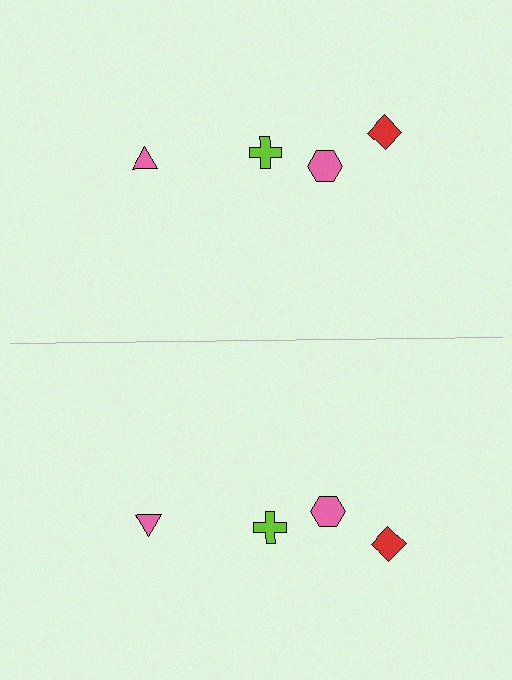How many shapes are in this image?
There are 8 shapes in this image.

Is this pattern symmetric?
Yes, this pattern has bilateral (reflection) symmetry.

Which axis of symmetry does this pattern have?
The pattern has a horizontal axis of symmetry running through the center of the image.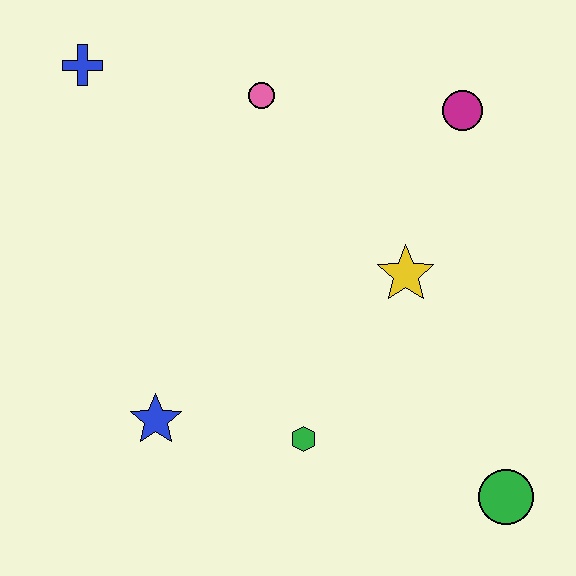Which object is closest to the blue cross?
The pink circle is closest to the blue cross.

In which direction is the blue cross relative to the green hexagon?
The blue cross is above the green hexagon.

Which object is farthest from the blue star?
The magenta circle is farthest from the blue star.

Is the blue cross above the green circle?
Yes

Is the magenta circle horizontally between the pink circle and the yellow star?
No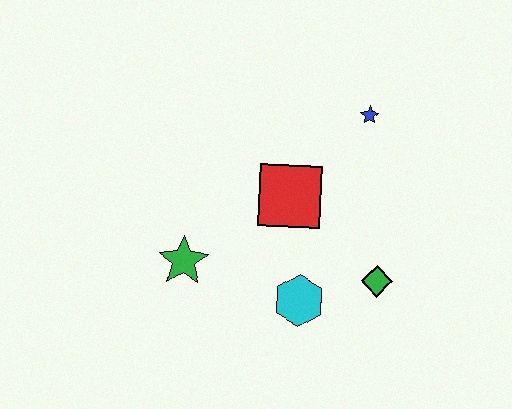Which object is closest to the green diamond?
The cyan hexagon is closest to the green diamond.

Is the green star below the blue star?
Yes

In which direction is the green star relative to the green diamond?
The green star is to the left of the green diamond.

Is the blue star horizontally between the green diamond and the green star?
Yes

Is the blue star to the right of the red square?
Yes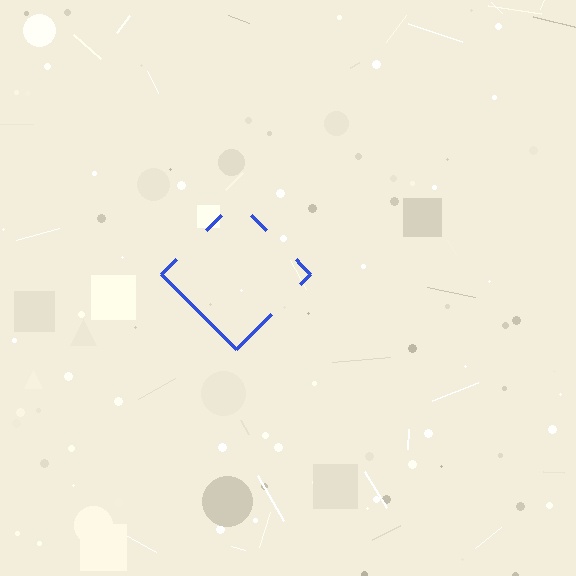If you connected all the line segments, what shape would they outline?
They would outline a diamond.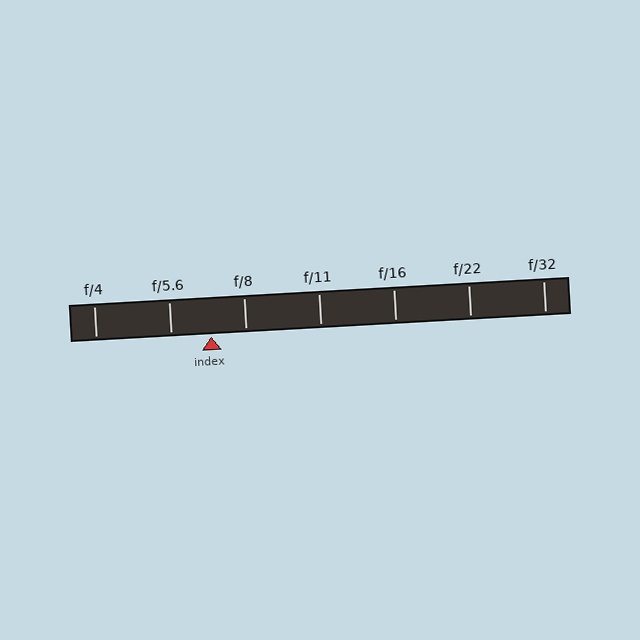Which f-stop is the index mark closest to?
The index mark is closest to f/8.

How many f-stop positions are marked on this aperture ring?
There are 7 f-stop positions marked.